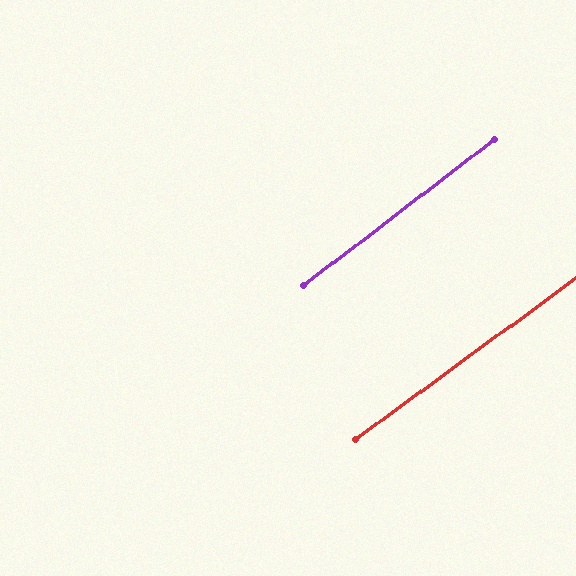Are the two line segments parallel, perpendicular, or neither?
Parallel — their directions differ by only 1.2°.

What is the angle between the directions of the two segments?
Approximately 1 degree.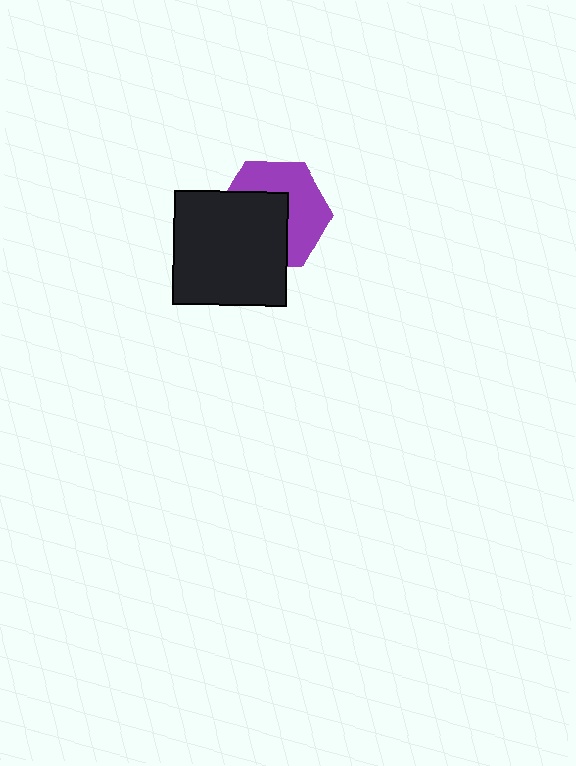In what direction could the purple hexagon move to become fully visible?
The purple hexagon could move toward the upper-right. That would shift it out from behind the black square entirely.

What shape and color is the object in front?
The object in front is a black square.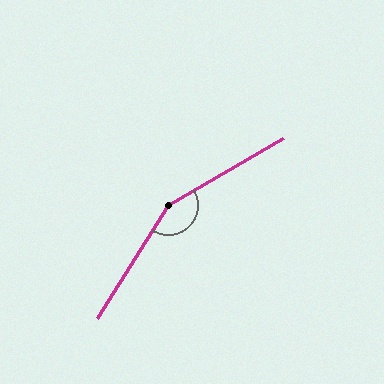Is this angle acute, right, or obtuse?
It is obtuse.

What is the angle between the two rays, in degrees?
Approximately 152 degrees.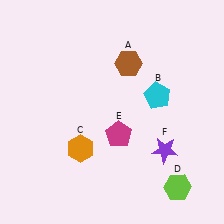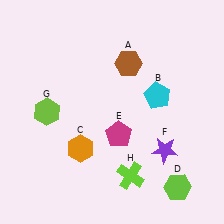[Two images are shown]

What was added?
A lime hexagon (G), a lime cross (H) were added in Image 2.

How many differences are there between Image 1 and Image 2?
There are 2 differences between the two images.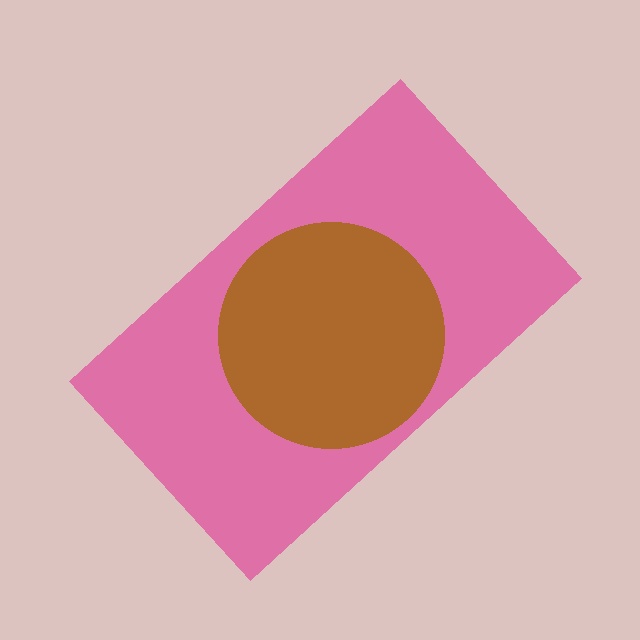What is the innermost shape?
The brown circle.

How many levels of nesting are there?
2.